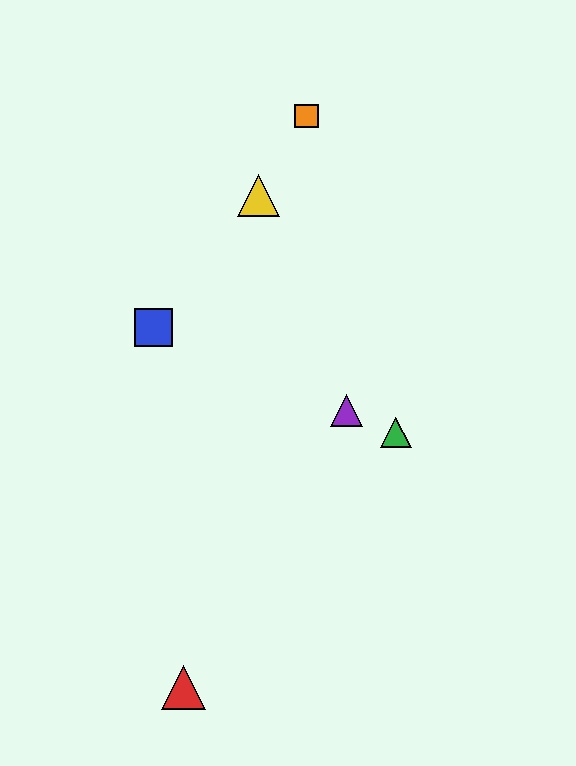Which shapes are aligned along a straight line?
The blue square, the green triangle, the purple triangle are aligned along a straight line.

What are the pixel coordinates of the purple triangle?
The purple triangle is at (346, 411).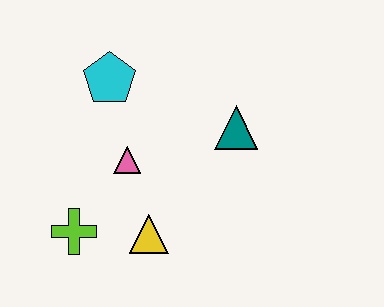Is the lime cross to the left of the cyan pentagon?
Yes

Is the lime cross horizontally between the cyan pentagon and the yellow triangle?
No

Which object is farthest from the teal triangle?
The lime cross is farthest from the teal triangle.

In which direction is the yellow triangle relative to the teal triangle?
The yellow triangle is below the teal triangle.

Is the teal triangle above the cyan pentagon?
No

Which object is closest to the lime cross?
The yellow triangle is closest to the lime cross.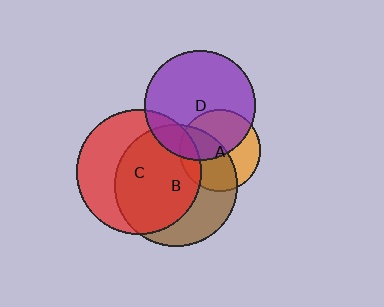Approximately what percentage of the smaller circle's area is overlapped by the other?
Approximately 15%.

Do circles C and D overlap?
Yes.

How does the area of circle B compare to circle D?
Approximately 1.2 times.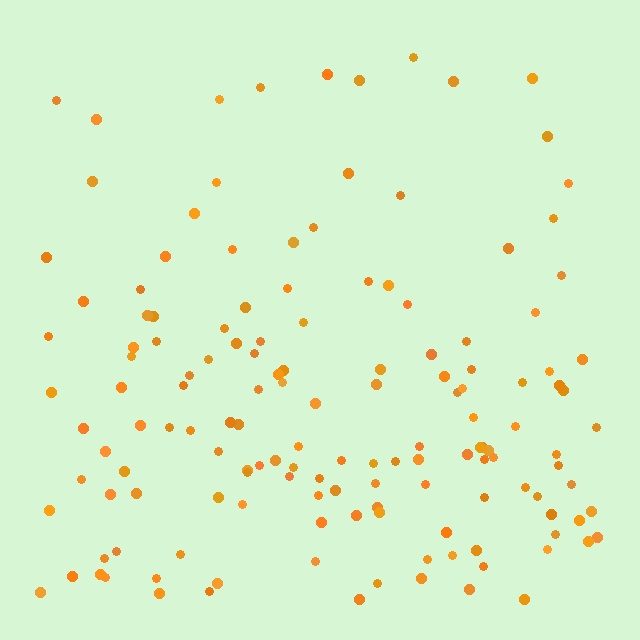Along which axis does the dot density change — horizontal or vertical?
Vertical.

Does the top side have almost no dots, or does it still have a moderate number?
Still a moderate number, just noticeably fewer than the bottom.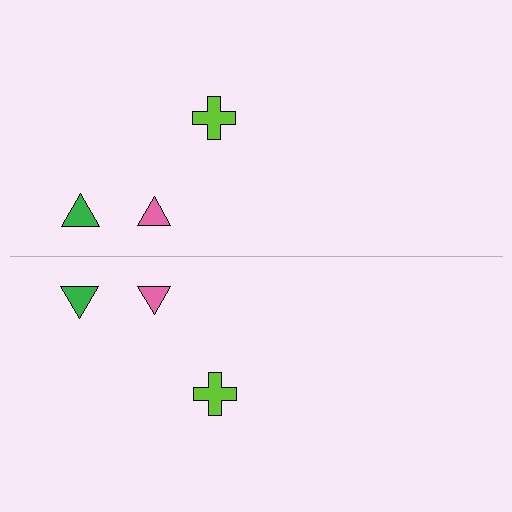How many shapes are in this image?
There are 6 shapes in this image.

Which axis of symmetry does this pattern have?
The pattern has a horizontal axis of symmetry running through the center of the image.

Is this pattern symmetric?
Yes, this pattern has bilateral (reflection) symmetry.